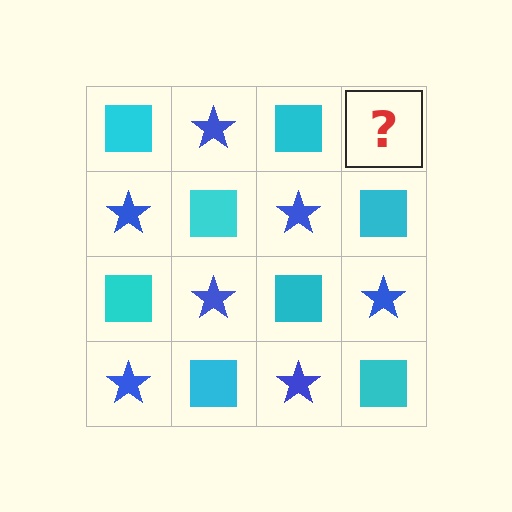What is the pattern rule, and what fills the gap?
The rule is that it alternates cyan square and blue star in a checkerboard pattern. The gap should be filled with a blue star.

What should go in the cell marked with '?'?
The missing cell should contain a blue star.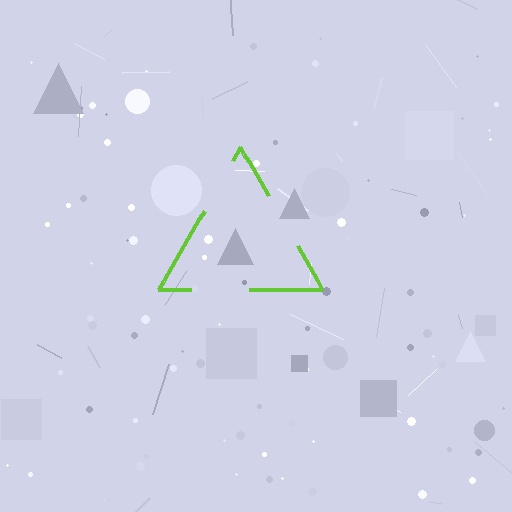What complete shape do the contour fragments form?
The contour fragments form a triangle.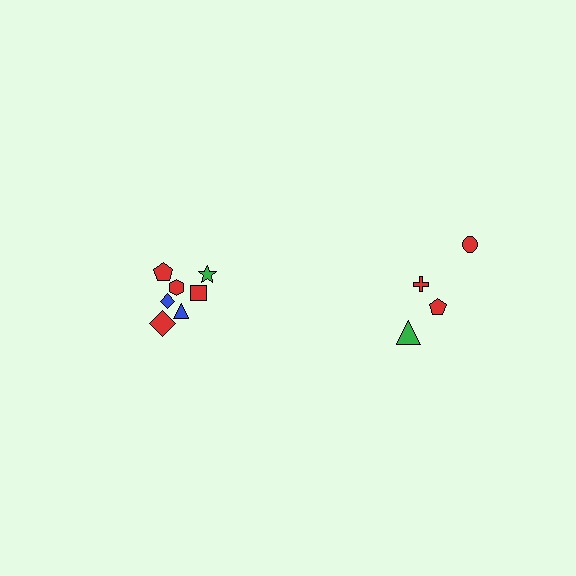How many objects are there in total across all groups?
There are 11 objects.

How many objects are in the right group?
There are 4 objects.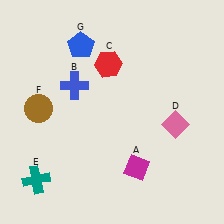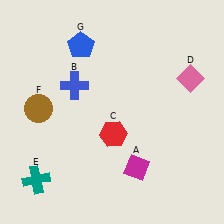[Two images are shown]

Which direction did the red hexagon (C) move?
The red hexagon (C) moved down.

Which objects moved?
The objects that moved are: the red hexagon (C), the pink diamond (D).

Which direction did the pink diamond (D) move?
The pink diamond (D) moved up.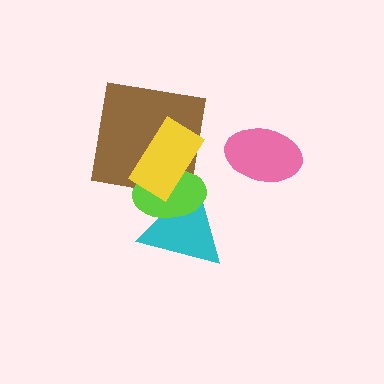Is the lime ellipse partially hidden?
Yes, it is partially covered by another shape.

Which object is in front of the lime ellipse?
The yellow rectangle is in front of the lime ellipse.